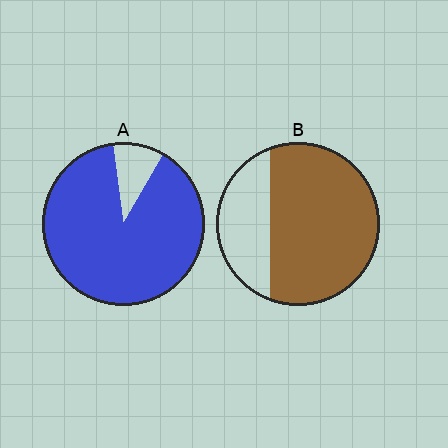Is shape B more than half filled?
Yes.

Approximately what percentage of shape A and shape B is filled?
A is approximately 90% and B is approximately 70%.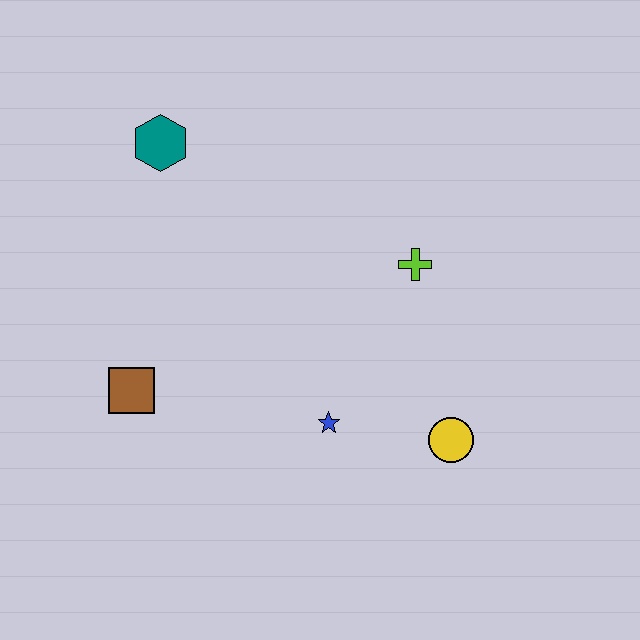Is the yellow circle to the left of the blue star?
No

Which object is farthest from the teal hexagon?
The yellow circle is farthest from the teal hexagon.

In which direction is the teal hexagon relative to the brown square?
The teal hexagon is above the brown square.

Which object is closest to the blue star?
The yellow circle is closest to the blue star.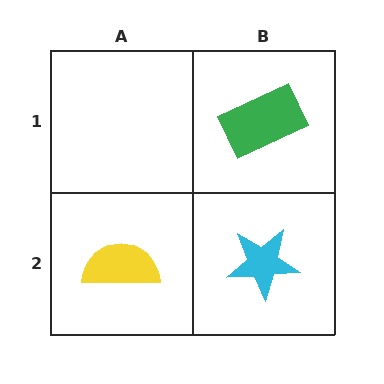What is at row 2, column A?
A yellow semicircle.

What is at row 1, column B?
A green rectangle.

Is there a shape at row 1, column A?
No, that cell is empty.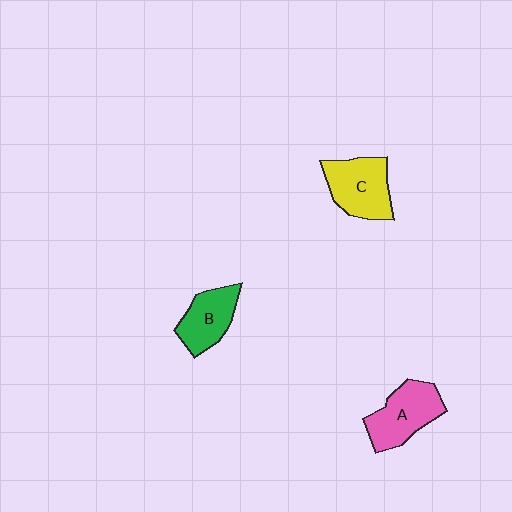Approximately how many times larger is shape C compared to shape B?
Approximately 1.2 times.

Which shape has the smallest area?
Shape B (green).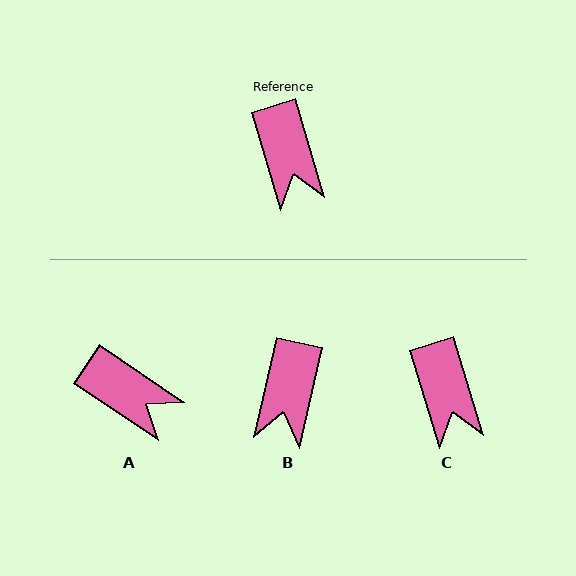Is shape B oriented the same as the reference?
No, it is off by about 30 degrees.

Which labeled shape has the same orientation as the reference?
C.